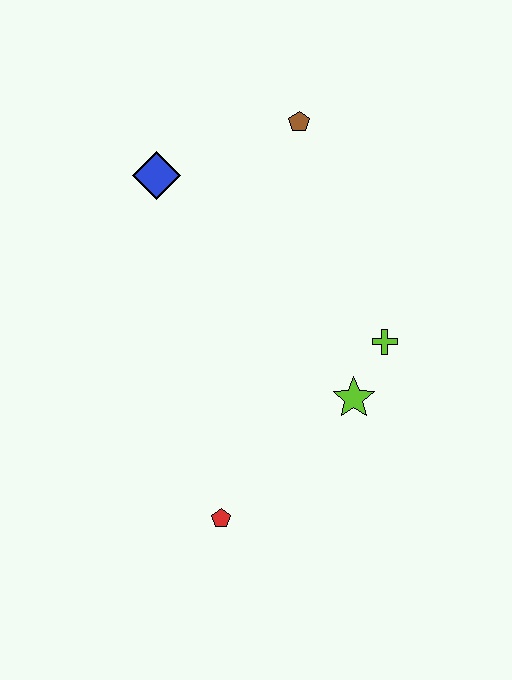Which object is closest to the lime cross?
The lime star is closest to the lime cross.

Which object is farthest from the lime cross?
The blue diamond is farthest from the lime cross.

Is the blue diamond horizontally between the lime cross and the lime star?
No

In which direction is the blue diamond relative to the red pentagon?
The blue diamond is above the red pentagon.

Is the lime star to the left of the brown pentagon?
No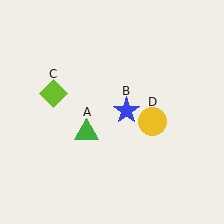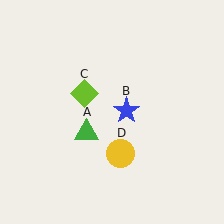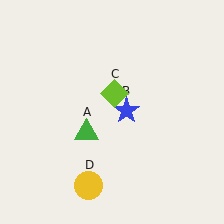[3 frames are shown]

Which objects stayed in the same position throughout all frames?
Green triangle (object A) and blue star (object B) remained stationary.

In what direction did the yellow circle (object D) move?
The yellow circle (object D) moved down and to the left.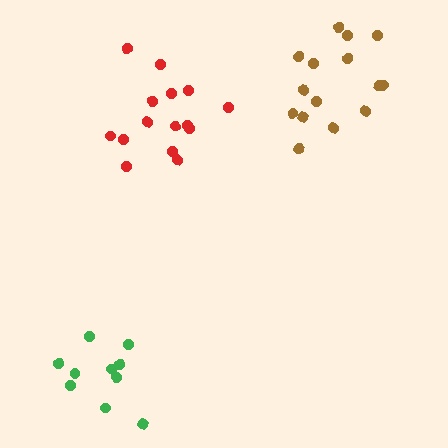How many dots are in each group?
Group 1: 15 dots, Group 2: 15 dots, Group 3: 10 dots (40 total).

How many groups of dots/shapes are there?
There are 3 groups.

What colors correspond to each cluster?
The clusters are colored: red, brown, green.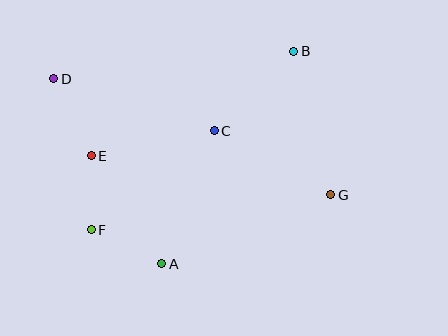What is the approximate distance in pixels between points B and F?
The distance between B and F is approximately 270 pixels.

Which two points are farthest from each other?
Points D and G are farthest from each other.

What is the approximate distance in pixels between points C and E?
The distance between C and E is approximately 126 pixels.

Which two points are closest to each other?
Points E and F are closest to each other.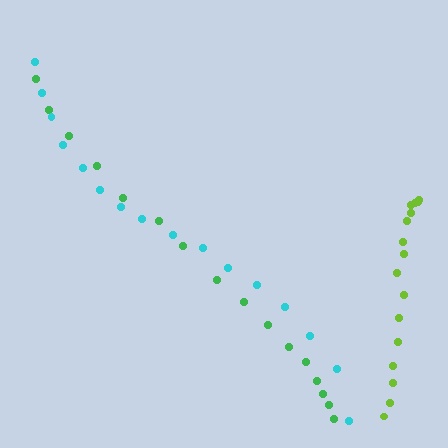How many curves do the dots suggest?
There are 3 distinct paths.